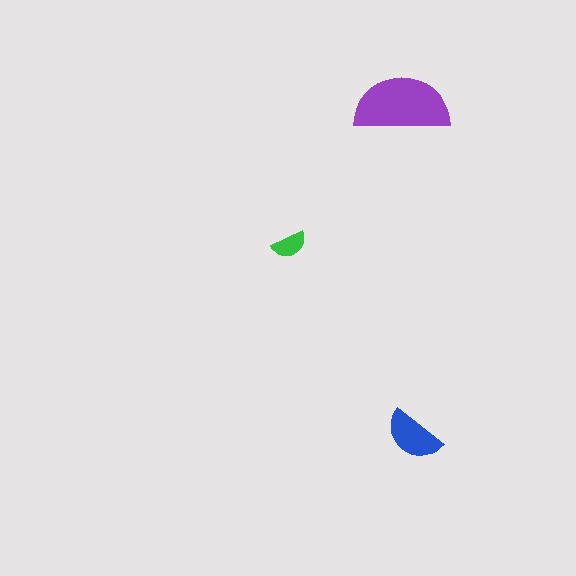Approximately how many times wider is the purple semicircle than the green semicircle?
About 2.5 times wider.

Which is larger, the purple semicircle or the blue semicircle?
The purple one.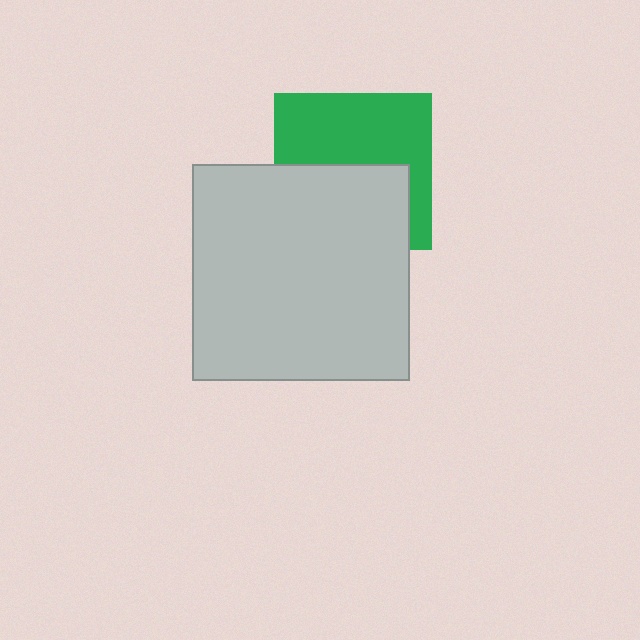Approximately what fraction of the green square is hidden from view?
Roughly 47% of the green square is hidden behind the light gray square.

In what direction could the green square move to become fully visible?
The green square could move up. That would shift it out from behind the light gray square entirely.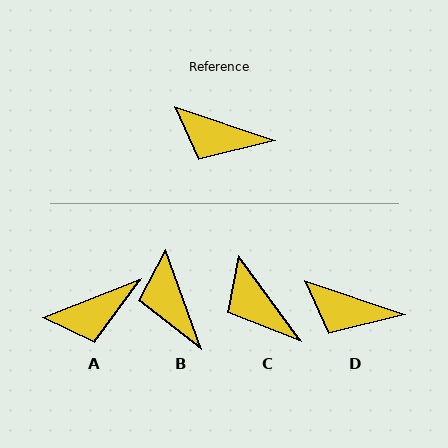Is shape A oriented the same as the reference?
No, it is off by about 40 degrees.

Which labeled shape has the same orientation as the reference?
D.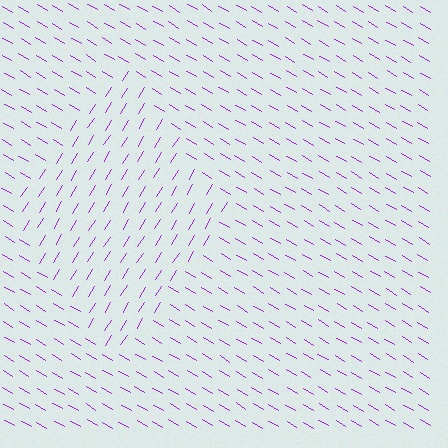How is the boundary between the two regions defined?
The boundary is defined purely by a change in line orientation (approximately 89 degrees difference). All lines are the same color and thickness.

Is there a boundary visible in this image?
Yes, there is a texture boundary formed by a change in line orientation.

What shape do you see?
I see a diamond.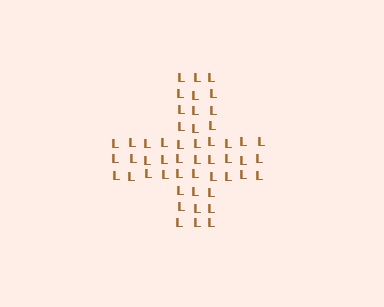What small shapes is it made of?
It is made of small letter L's.